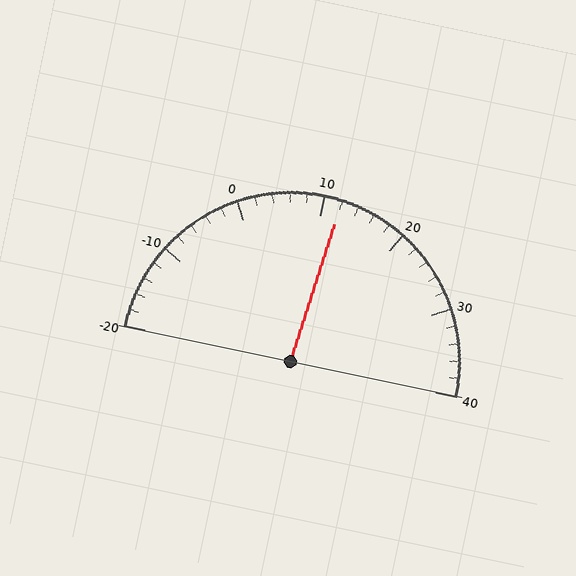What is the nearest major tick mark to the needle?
The nearest major tick mark is 10.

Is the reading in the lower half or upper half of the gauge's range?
The reading is in the upper half of the range (-20 to 40).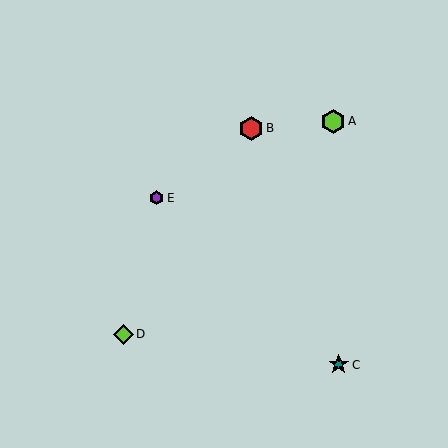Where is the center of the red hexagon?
The center of the red hexagon is at (251, 128).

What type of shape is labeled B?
Shape B is a red hexagon.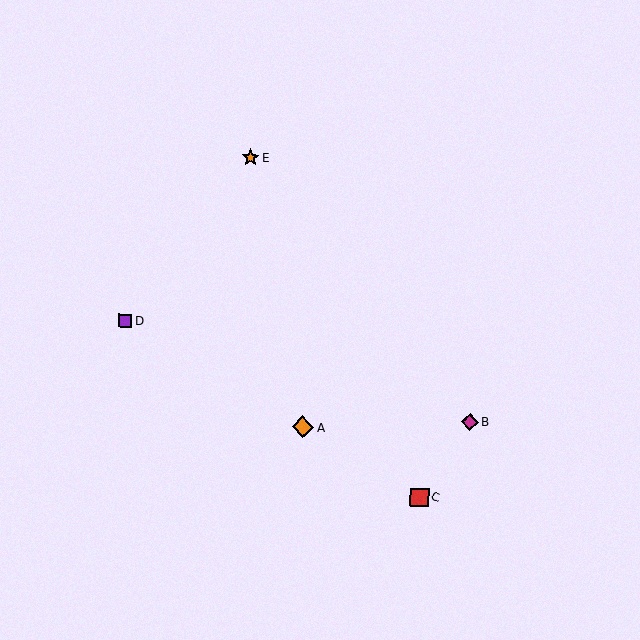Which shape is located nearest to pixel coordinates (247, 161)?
The orange star (labeled E) at (251, 158) is nearest to that location.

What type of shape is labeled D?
Shape D is a purple square.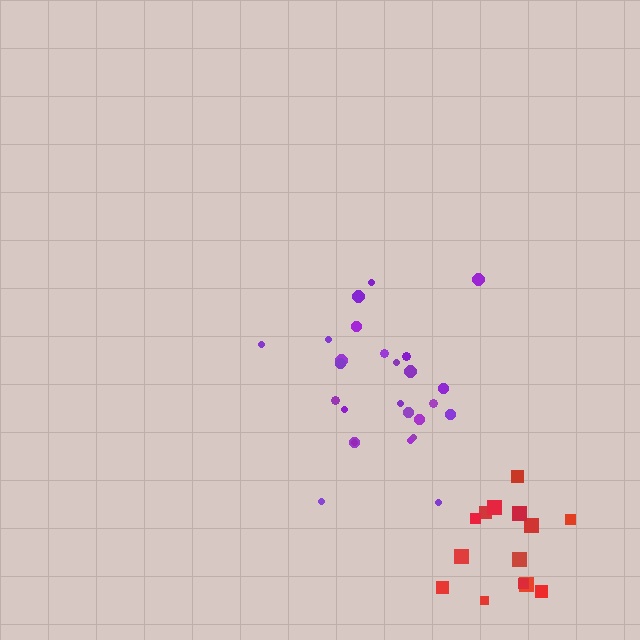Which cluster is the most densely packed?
Purple.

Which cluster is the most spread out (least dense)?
Red.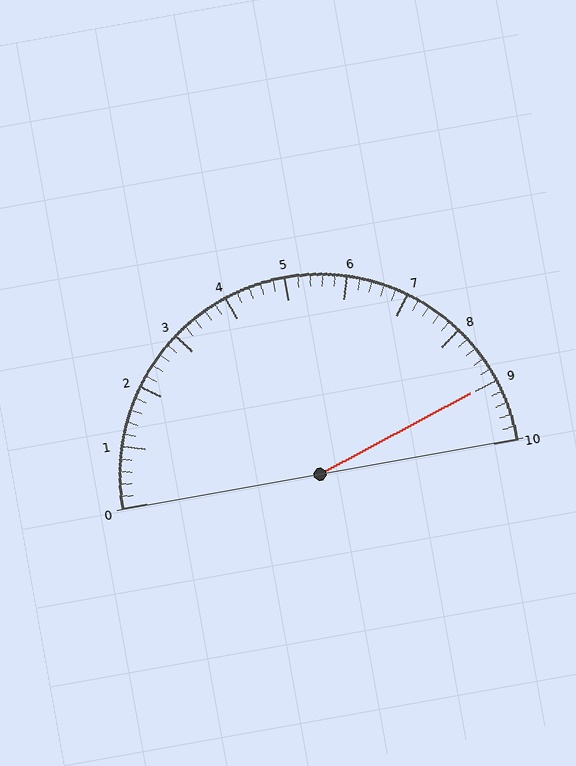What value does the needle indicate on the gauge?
The needle indicates approximately 9.0.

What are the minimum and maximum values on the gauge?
The gauge ranges from 0 to 10.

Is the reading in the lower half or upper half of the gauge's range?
The reading is in the upper half of the range (0 to 10).